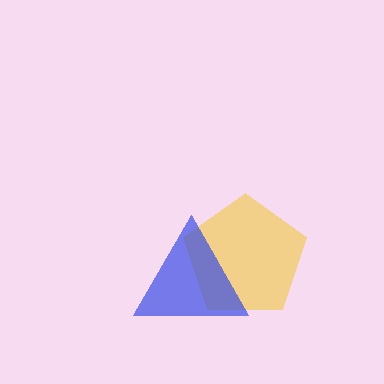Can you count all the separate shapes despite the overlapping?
Yes, there are 2 separate shapes.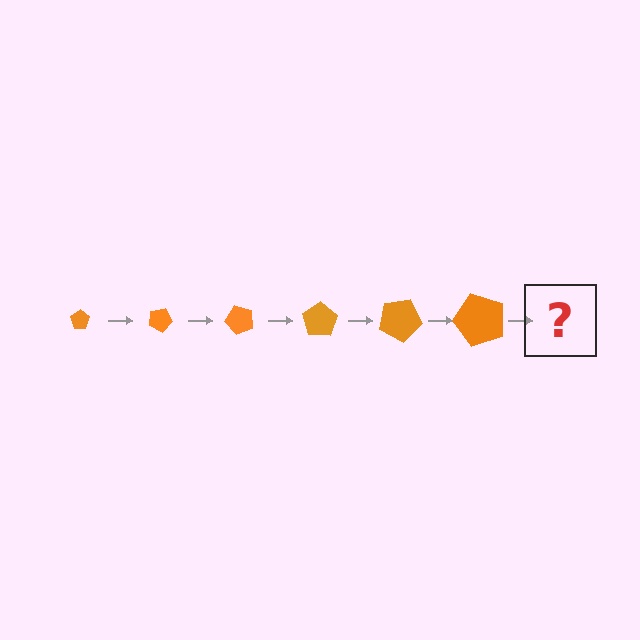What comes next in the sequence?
The next element should be a pentagon, larger than the previous one and rotated 150 degrees from the start.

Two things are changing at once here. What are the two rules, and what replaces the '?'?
The two rules are that the pentagon grows larger each step and it rotates 25 degrees each step. The '?' should be a pentagon, larger than the previous one and rotated 150 degrees from the start.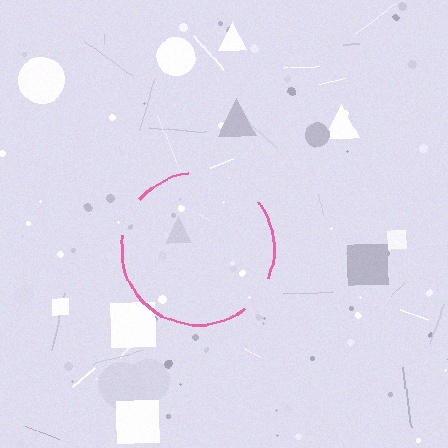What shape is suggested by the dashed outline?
The dashed outline suggests a circle.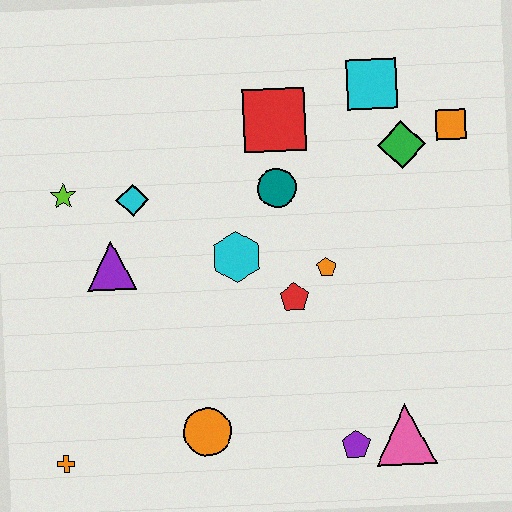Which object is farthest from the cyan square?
The orange cross is farthest from the cyan square.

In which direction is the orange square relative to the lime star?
The orange square is to the right of the lime star.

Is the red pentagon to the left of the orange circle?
No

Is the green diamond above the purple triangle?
Yes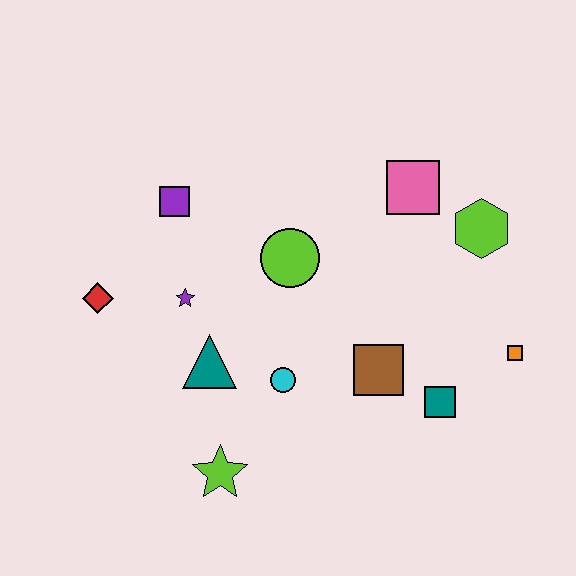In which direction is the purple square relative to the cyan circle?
The purple square is above the cyan circle.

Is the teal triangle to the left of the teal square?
Yes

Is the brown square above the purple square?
No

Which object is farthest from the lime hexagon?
The red diamond is farthest from the lime hexagon.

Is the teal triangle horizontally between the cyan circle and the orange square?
No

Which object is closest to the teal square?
The brown square is closest to the teal square.